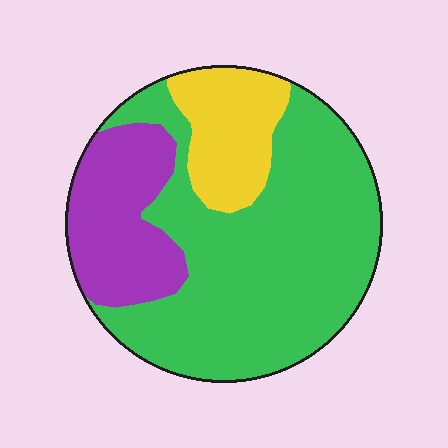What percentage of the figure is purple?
Purple covers roughly 20% of the figure.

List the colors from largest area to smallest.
From largest to smallest: green, purple, yellow.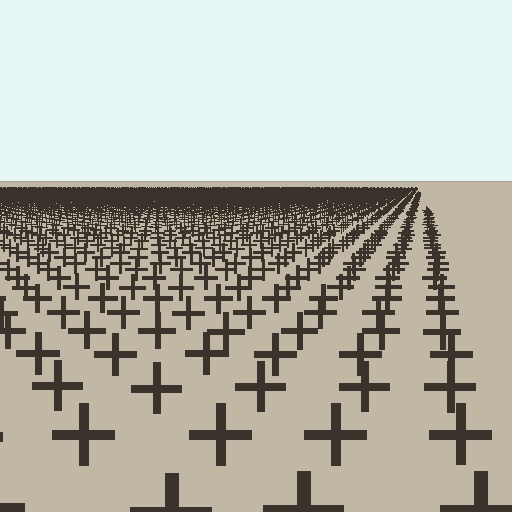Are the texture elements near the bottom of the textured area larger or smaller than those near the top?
Larger. Near the bottom, elements are closer to the viewer and appear at a bigger on-screen size.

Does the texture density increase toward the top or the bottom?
Density increases toward the top.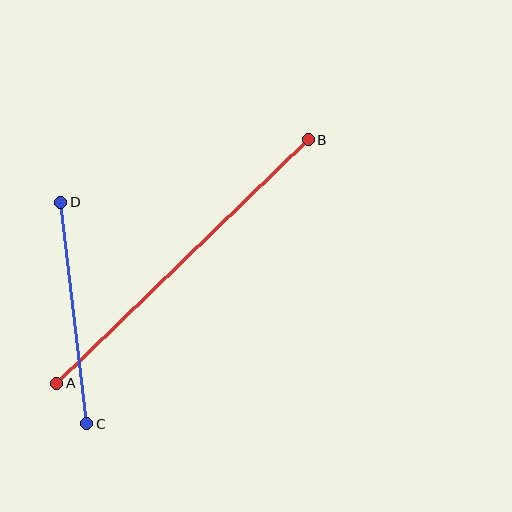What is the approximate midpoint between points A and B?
The midpoint is at approximately (183, 261) pixels.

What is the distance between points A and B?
The distance is approximately 350 pixels.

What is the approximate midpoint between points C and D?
The midpoint is at approximately (74, 313) pixels.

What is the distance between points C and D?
The distance is approximately 223 pixels.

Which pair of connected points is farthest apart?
Points A and B are farthest apart.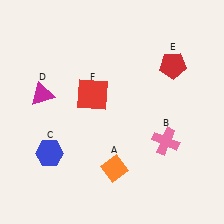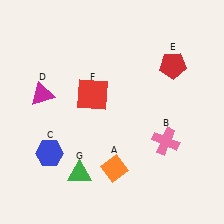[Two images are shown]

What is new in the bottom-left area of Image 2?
A green triangle (G) was added in the bottom-left area of Image 2.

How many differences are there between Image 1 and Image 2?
There is 1 difference between the two images.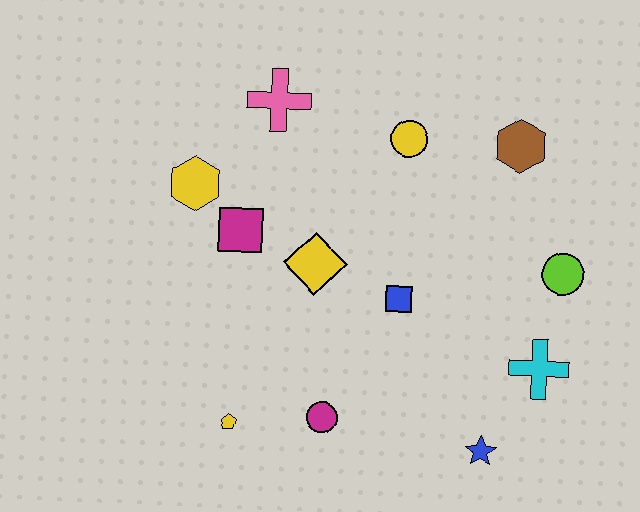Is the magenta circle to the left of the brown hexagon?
Yes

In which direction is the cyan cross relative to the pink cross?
The cyan cross is to the right of the pink cross.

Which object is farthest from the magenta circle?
The brown hexagon is farthest from the magenta circle.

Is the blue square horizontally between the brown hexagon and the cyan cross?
No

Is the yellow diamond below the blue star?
No